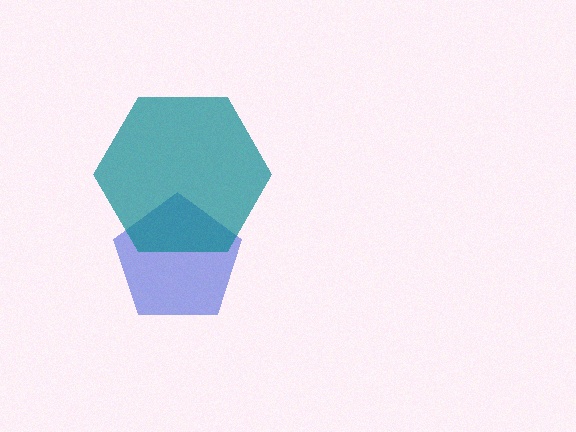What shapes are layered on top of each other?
The layered shapes are: a blue pentagon, a teal hexagon.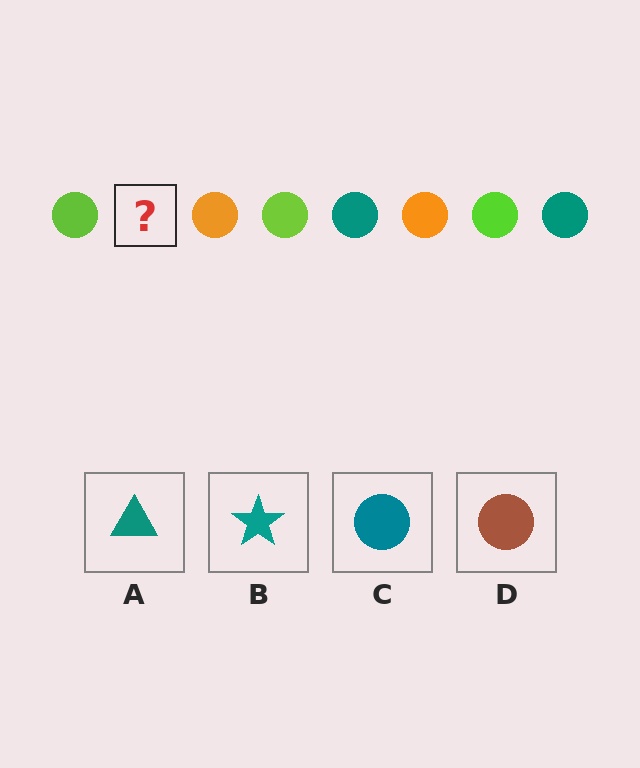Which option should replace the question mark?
Option C.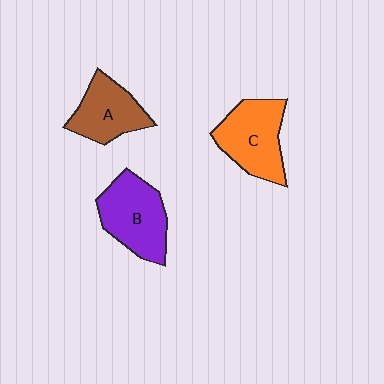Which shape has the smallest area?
Shape A (brown).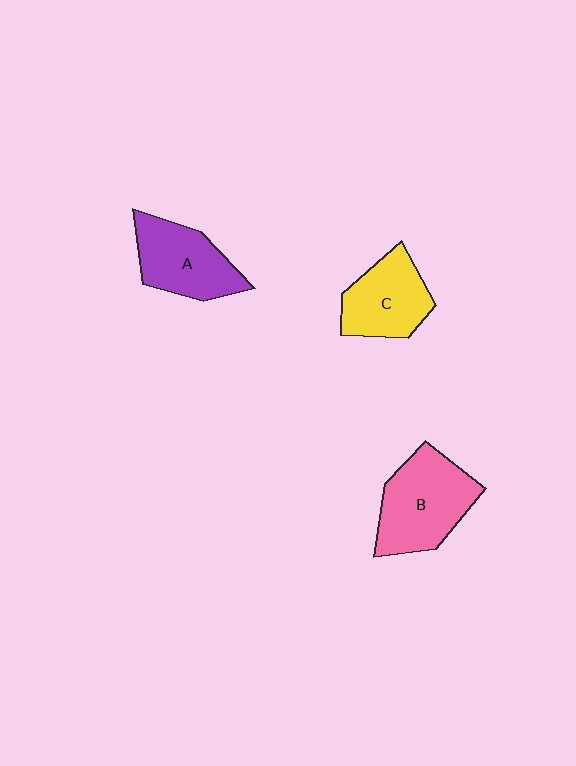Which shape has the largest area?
Shape B (pink).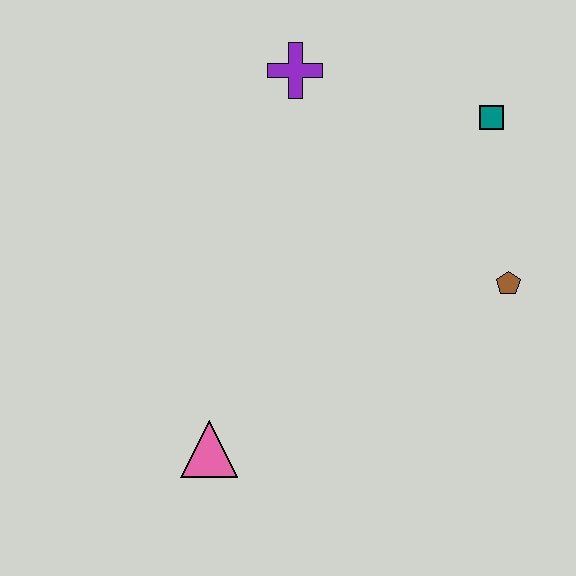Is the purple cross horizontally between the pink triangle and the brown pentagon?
Yes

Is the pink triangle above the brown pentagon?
No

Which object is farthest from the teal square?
The pink triangle is farthest from the teal square.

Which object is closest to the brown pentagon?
The teal square is closest to the brown pentagon.